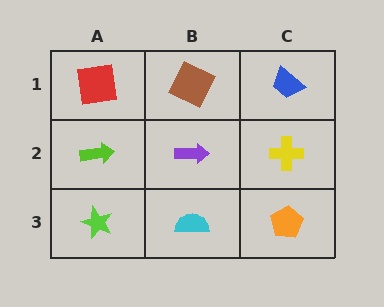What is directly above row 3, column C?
A yellow cross.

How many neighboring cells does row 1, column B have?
3.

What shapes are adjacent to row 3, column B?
A purple arrow (row 2, column B), a lime star (row 3, column A), an orange pentagon (row 3, column C).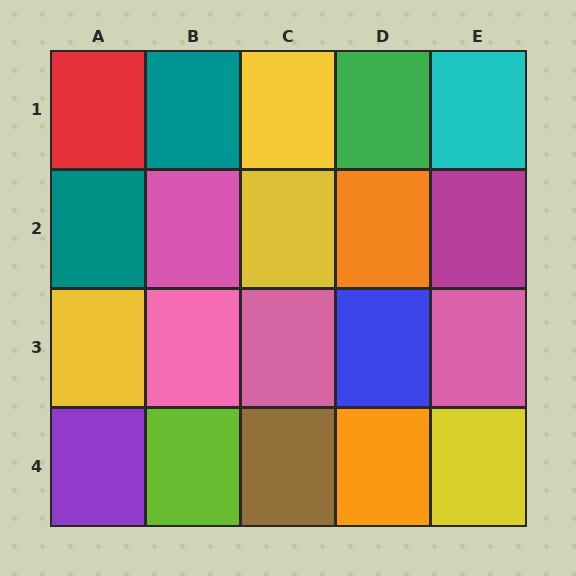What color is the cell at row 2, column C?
Yellow.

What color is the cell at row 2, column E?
Magenta.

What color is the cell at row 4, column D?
Orange.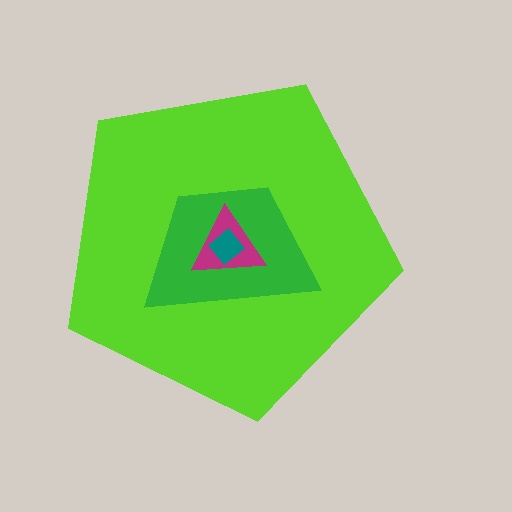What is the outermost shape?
The lime pentagon.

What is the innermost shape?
The teal diamond.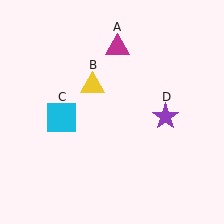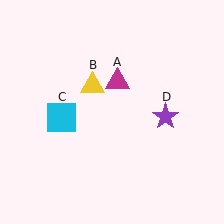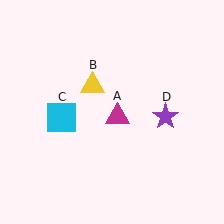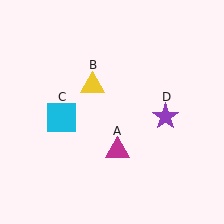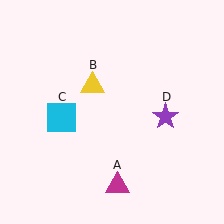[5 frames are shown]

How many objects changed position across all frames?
1 object changed position: magenta triangle (object A).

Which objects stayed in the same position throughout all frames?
Yellow triangle (object B) and cyan square (object C) and purple star (object D) remained stationary.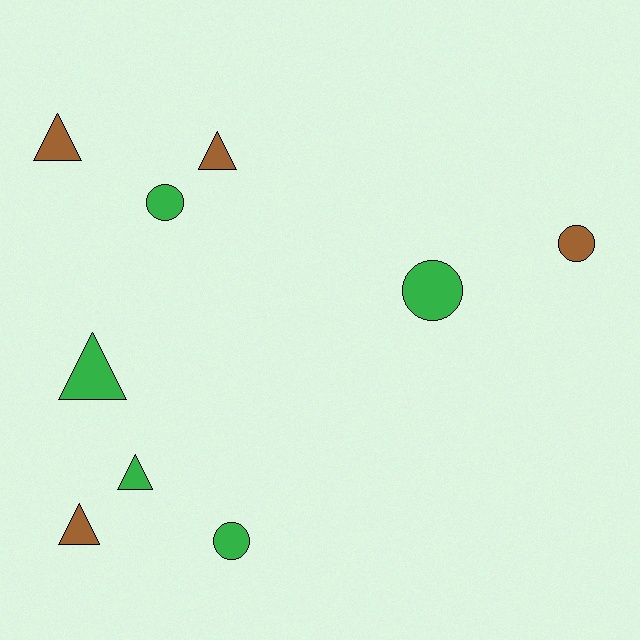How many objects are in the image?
There are 9 objects.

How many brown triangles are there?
There are 3 brown triangles.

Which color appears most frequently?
Green, with 5 objects.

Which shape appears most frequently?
Triangle, with 5 objects.